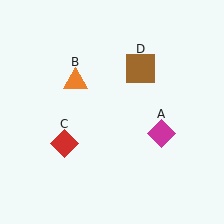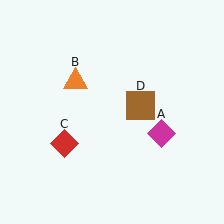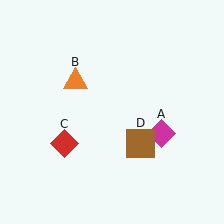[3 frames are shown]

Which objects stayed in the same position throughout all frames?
Magenta diamond (object A) and orange triangle (object B) and red diamond (object C) remained stationary.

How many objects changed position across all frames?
1 object changed position: brown square (object D).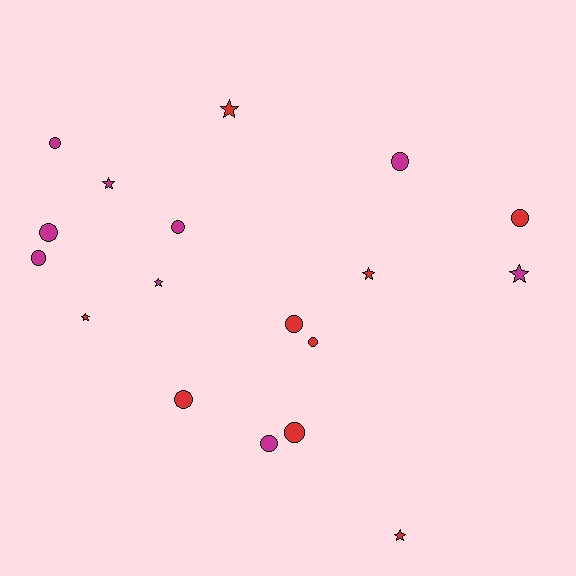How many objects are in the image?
There are 18 objects.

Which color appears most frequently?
Magenta, with 9 objects.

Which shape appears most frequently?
Circle, with 11 objects.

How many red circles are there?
There are 5 red circles.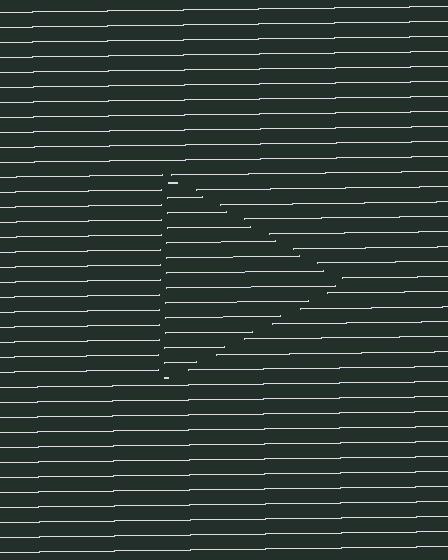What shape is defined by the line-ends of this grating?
An illusory triangle. The interior of the shape contains the same grating, shifted by half a period — the contour is defined by the phase discontinuity where line-ends from the inner and outer gratings abut.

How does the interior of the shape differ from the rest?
The interior of the shape contains the same grating, shifted by half a period — the contour is defined by the phase discontinuity where line-ends from the inner and outer gratings abut.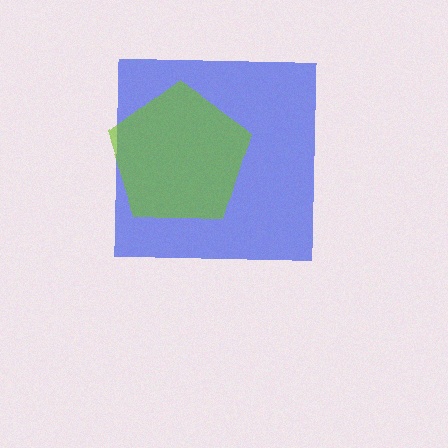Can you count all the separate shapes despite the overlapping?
Yes, there are 2 separate shapes.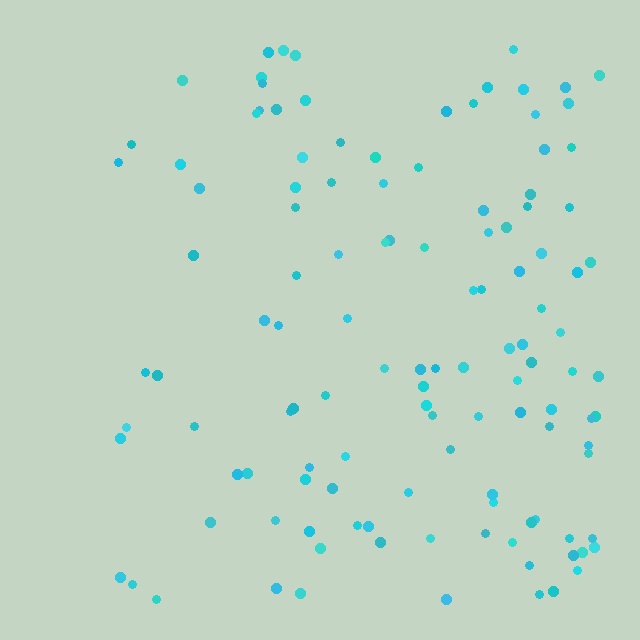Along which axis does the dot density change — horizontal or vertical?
Horizontal.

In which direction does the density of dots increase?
From left to right, with the right side densest.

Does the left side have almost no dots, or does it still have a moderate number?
Still a moderate number, just noticeably fewer than the right.